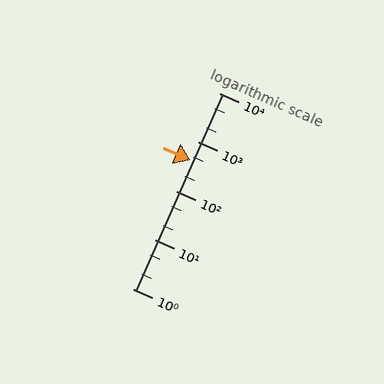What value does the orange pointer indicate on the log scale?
The pointer indicates approximately 430.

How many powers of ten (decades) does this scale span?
The scale spans 4 decades, from 1 to 10000.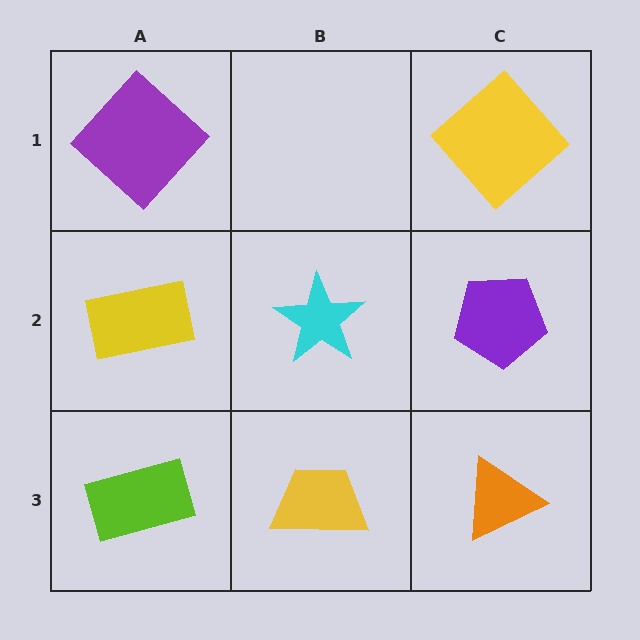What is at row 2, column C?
A purple pentagon.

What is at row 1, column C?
A yellow diamond.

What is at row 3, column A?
A lime rectangle.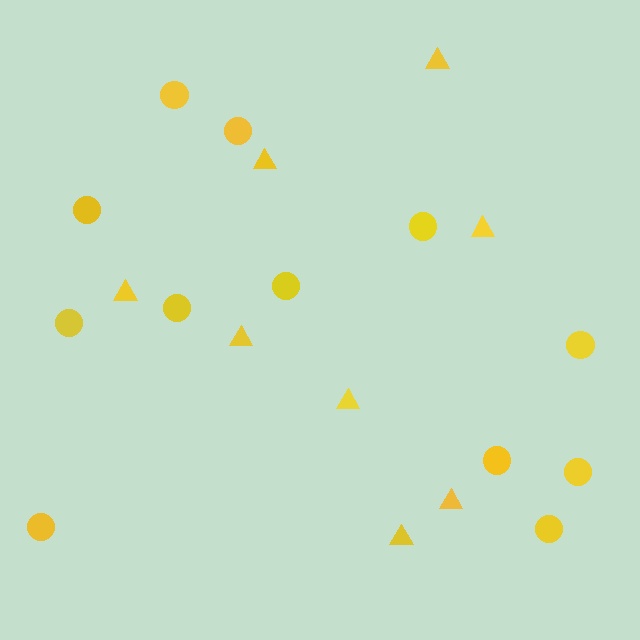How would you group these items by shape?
There are 2 groups: one group of circles (12) and one group of triangles (8).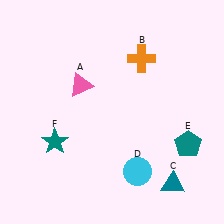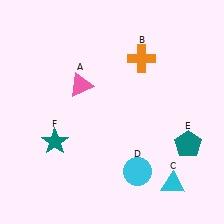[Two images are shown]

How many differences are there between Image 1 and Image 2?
There is 1 difference between the two images.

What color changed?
The triangle (C) changed from teal in Image 1 to cyan in Image 2.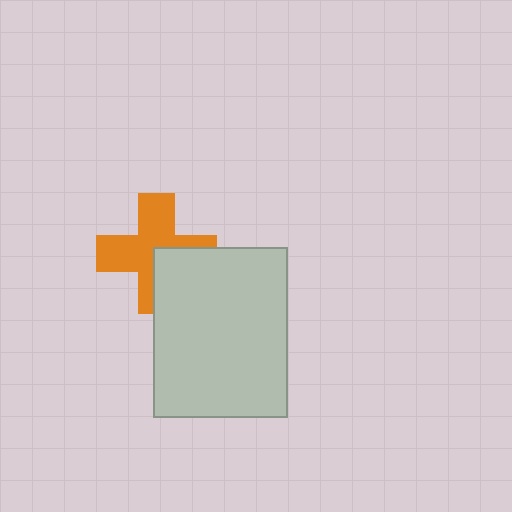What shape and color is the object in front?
The object in front is a light gray rectangle.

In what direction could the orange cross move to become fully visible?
The orange cross could move toward the upper-left. That would shift it out from behind the light gray rectangle entirely.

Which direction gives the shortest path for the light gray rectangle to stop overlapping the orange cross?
Moving toward the lower-right gives the shortest separation.